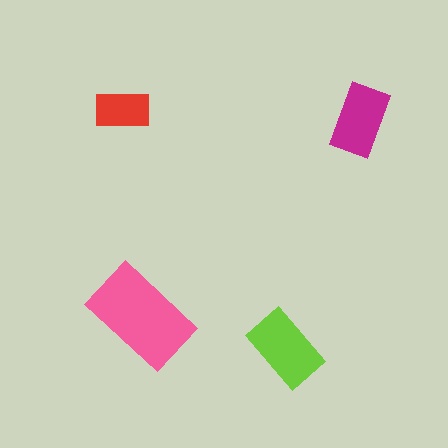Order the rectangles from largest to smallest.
the pink one, the lime one, the magenta one, the red one.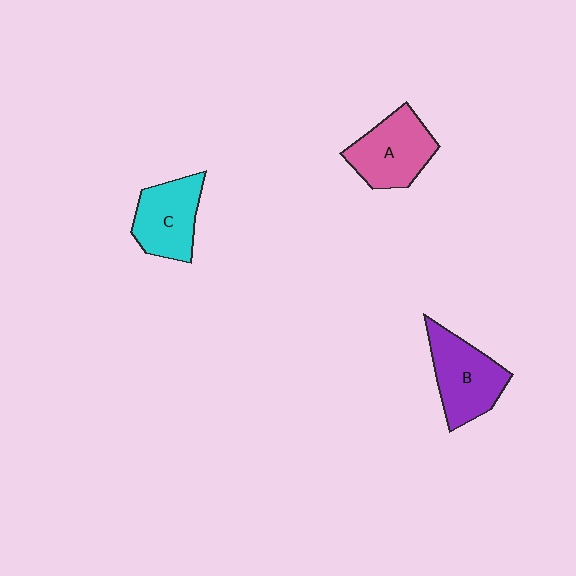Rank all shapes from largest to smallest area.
From largest to smallest: B (purple), A (pink), C (cyan).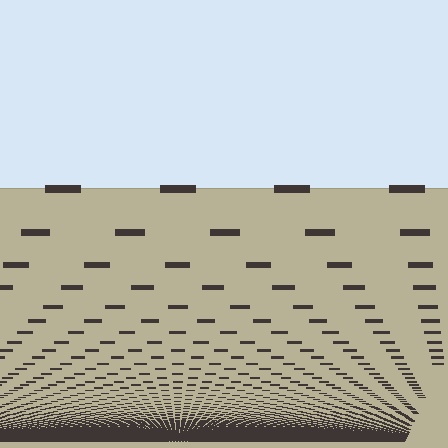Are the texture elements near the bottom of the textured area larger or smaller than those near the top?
Smaller. The gradient is inverted — elements near the bottom are smaller and denser.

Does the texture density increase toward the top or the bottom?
Density increases toward the bottom.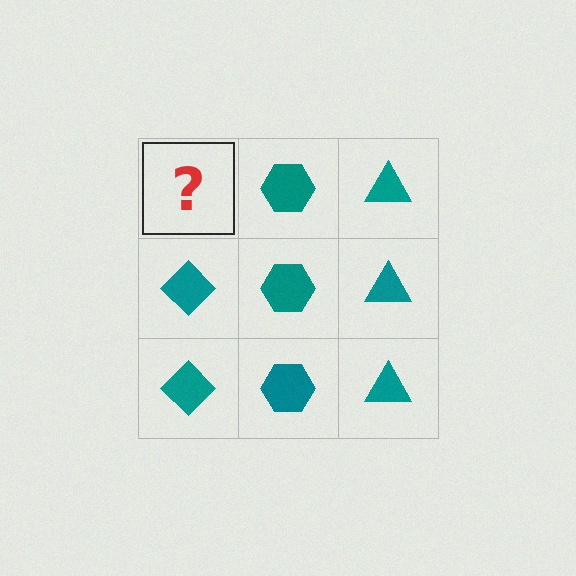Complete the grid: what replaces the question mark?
The question mark should be replaced with a teal diamond.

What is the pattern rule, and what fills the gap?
The rule is that each column has a consistent shape. The gap should be filled with a teal diamond.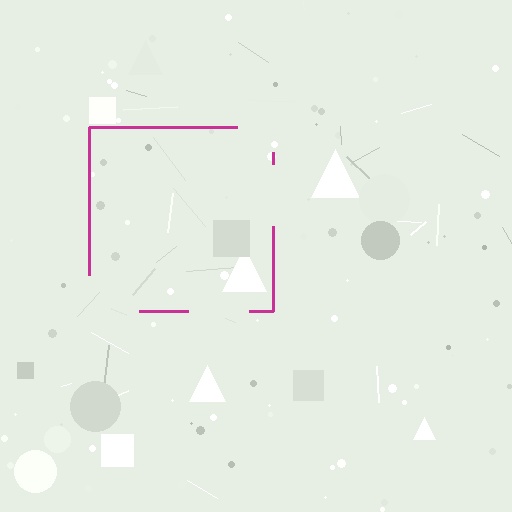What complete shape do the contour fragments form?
The contour fragments form a square.